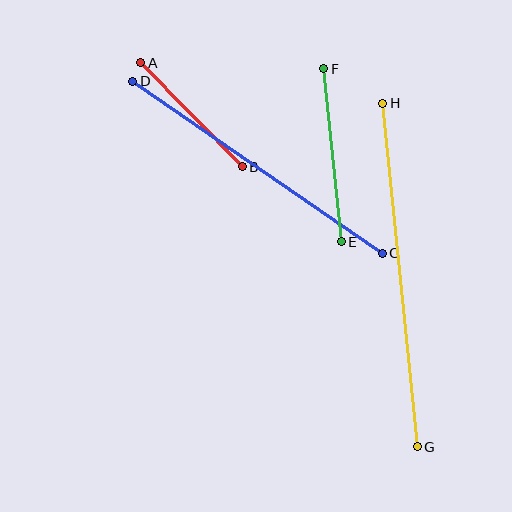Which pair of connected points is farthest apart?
Points G and H are farthest apart.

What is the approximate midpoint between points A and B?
The midpoint is at approximately (192, 115) pixels.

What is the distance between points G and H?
The distance is approximately 345 pixels.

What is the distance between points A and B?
The distance is approximately 145 pixels.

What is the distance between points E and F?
The distance is approximately 174 pixels.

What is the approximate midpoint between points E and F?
The midpoint is at approximately (333, 155) pixels.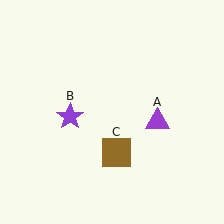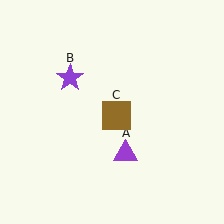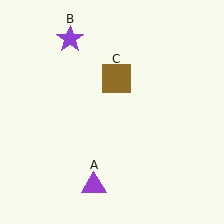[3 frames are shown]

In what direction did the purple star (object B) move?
The purple star (object B) moved up.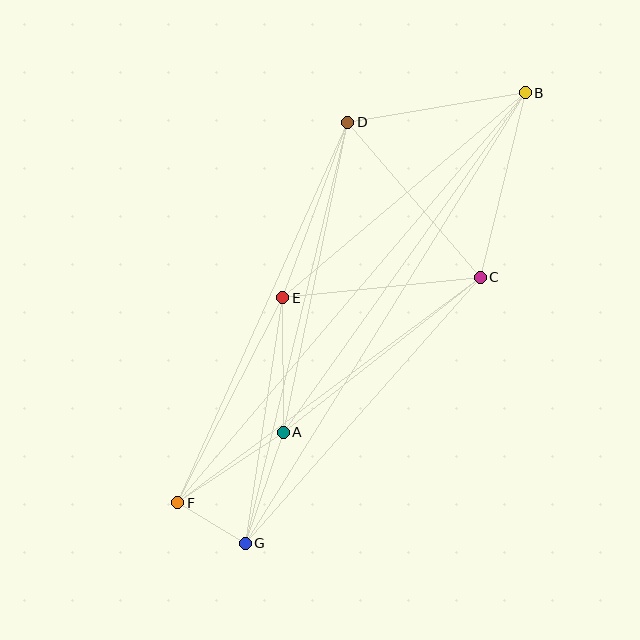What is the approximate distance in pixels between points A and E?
The distance between A and E is approximately 135 pixels.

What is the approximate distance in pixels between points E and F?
The distance between E and F is approximately 230 pixels.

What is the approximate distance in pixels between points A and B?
The distance between A and B is approximately 417 pixels.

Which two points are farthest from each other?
Points B and F are farthest from each other.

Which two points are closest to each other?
Points F and G are closest to each other.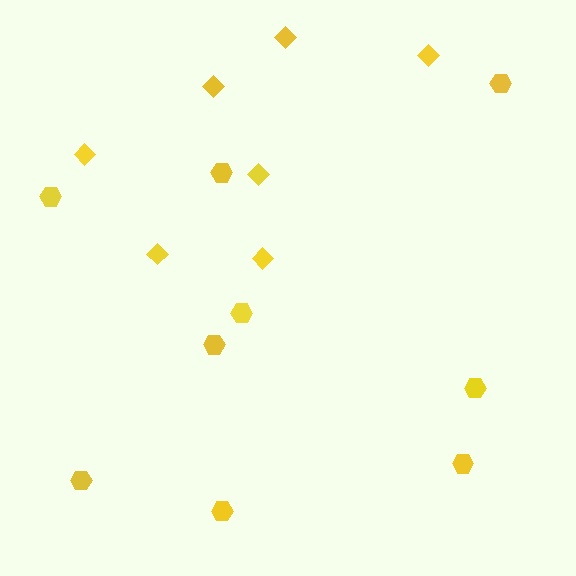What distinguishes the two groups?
There are 2 groups: one group of diamonds (7) and one group of hexagons (9).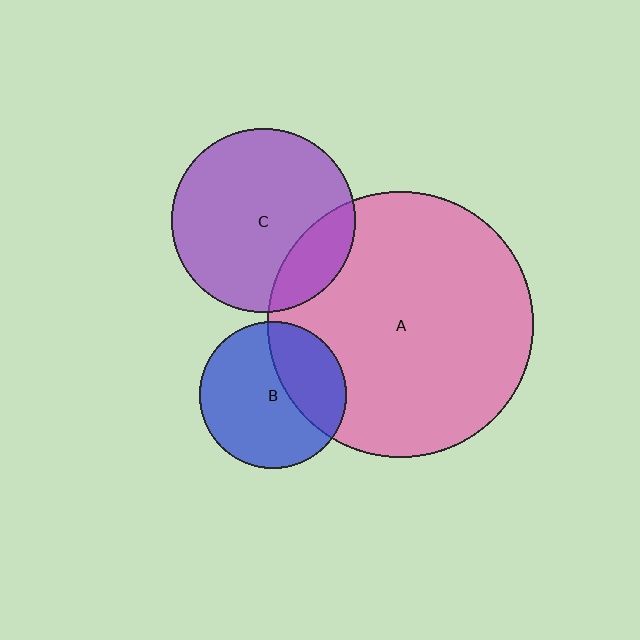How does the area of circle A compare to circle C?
Approximately 2.1 times.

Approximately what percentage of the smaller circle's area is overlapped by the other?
Approximately 35%.